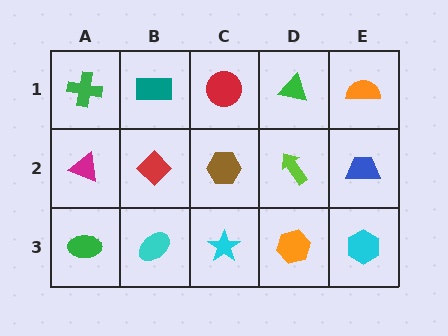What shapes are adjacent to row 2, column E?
An orange semicircle (row 1, column E), a cyan hexagon (row 3, column E), a lime arrow (row 2, column D).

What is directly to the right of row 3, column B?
A cyan star.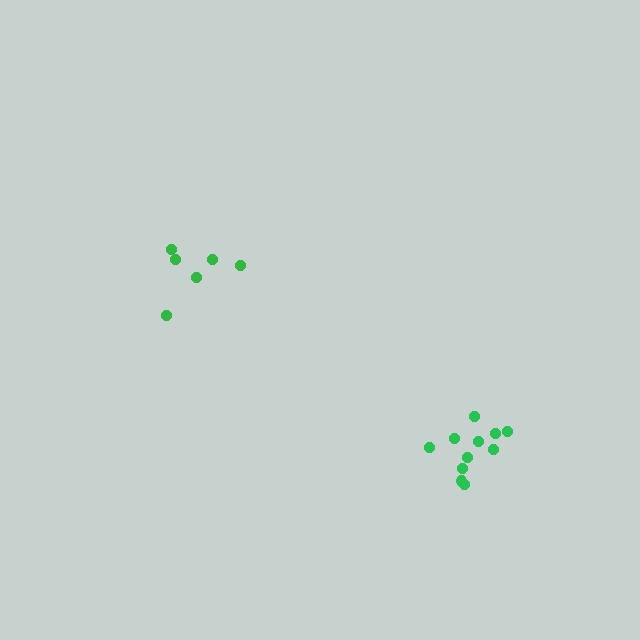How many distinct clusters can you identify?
There are 2 distinct clusters.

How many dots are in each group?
Group 1: 11 dots, Group 2: 6 dots (17 total).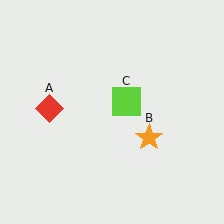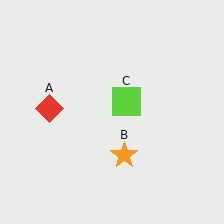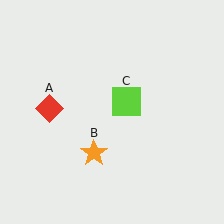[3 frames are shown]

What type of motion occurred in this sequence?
The orange star (object B) rotated clockwise around the center of the scene.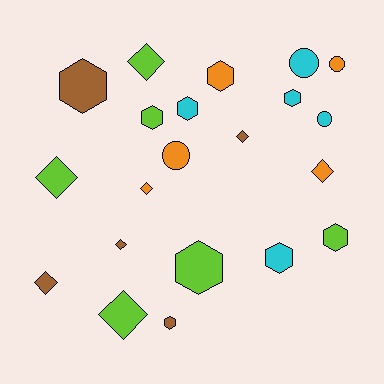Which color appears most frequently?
Lime, with 6 objects.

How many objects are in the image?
There are 21 objects.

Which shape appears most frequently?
Hexagon, with 9 objects.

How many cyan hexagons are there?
There are 3 cyan hexagons.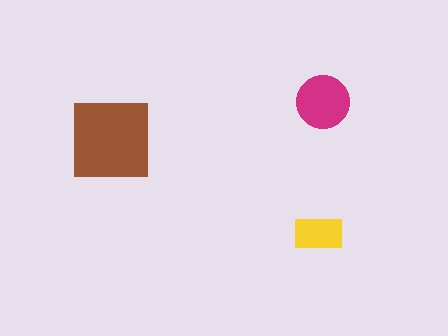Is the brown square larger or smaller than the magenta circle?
Larger.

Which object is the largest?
The brown square.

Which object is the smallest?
The yellow rectangle.